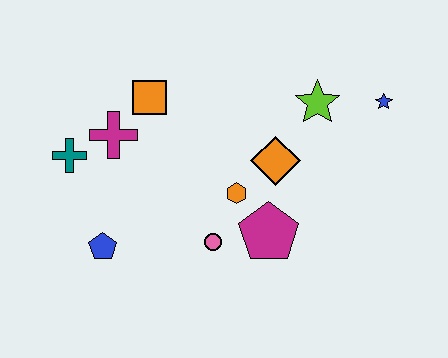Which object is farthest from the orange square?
The blue star is farthest from the orange square.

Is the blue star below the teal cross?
No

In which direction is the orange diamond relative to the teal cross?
The orange diamond is to the right of the teal cross.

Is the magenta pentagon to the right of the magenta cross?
Yes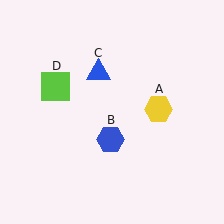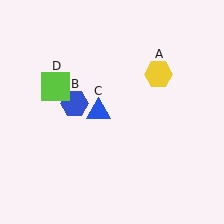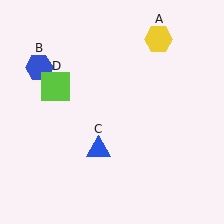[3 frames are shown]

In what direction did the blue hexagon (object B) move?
The blue hexagon (object B) moved up and to the left.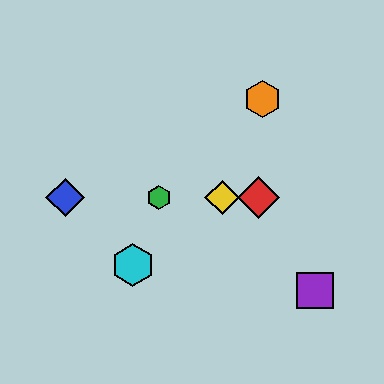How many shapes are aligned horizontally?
4 shapes (the red diamond, the blue diamond, the green hexagon, the yellow diamond) are aligned horizontally.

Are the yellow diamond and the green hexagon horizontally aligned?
Yes, both are at y≈198.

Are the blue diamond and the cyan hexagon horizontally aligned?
No, the blue diamond is at y≈198 and the cyan hexagon is at y≈265.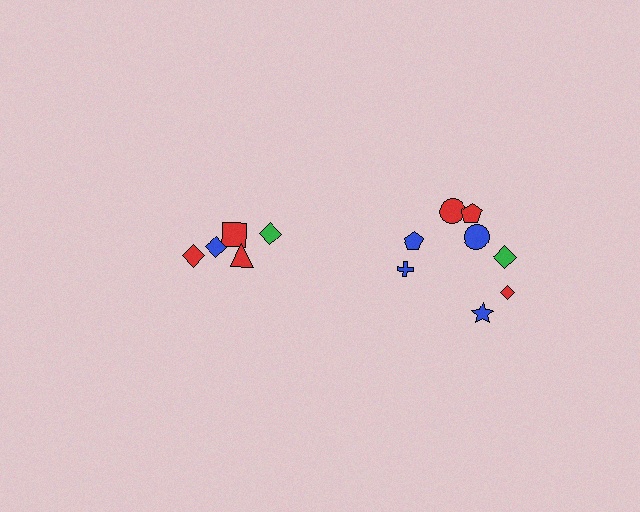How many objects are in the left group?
There are 5 objects.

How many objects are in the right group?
There are 8 objects.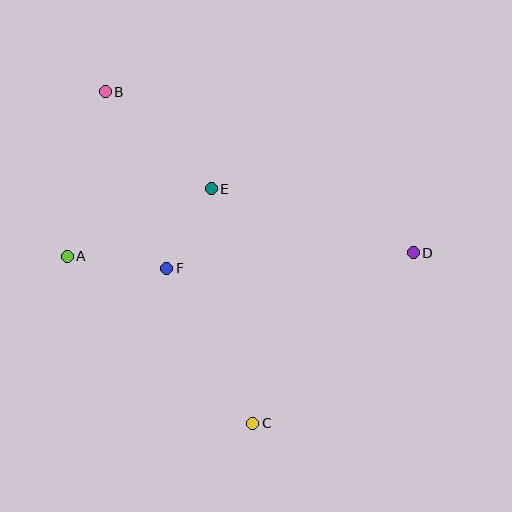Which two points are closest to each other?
Points E and F are closest to each other.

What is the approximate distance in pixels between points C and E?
The distance between C and E is approximately 238 pixels.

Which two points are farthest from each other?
Points B and C are farthest from each other.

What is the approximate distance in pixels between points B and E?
The distance between B and E is approximately 144 pixels.